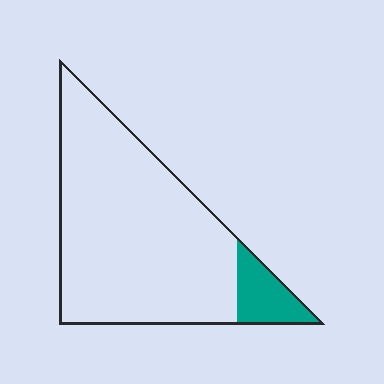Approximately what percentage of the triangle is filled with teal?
Approximately 10%.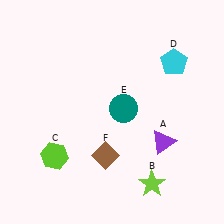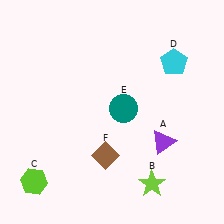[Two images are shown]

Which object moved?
The lime hexagon (C) moved down.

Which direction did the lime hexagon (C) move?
The lime hexagon (C) moved down.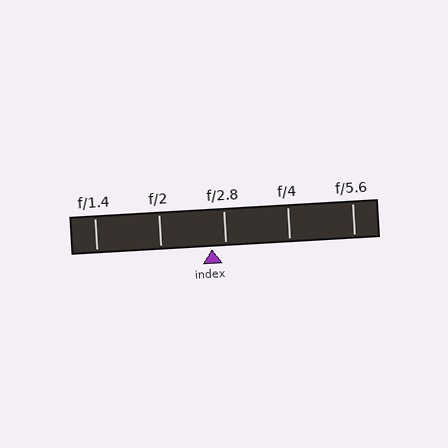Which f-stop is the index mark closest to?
The index mark is closest to f/2.8.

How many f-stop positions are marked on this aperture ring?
There are 5 f-stop positions marked.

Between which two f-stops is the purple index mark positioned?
The index mark is between f/2 and f/2.8.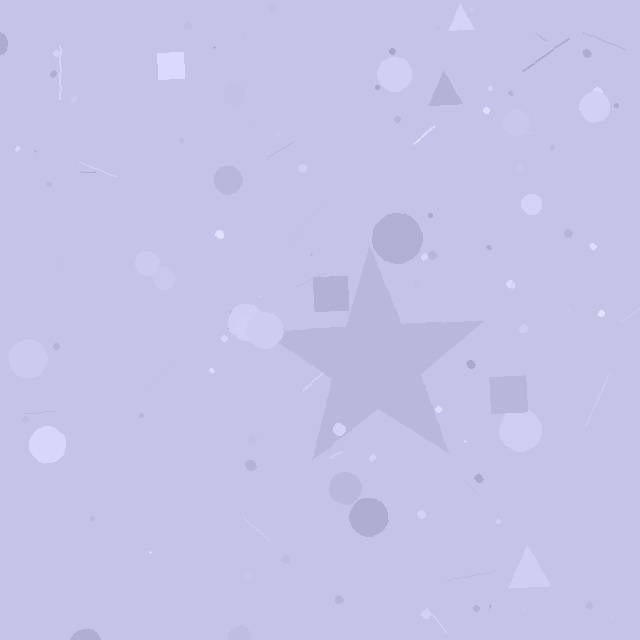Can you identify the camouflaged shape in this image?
The camouflaged shape is a star.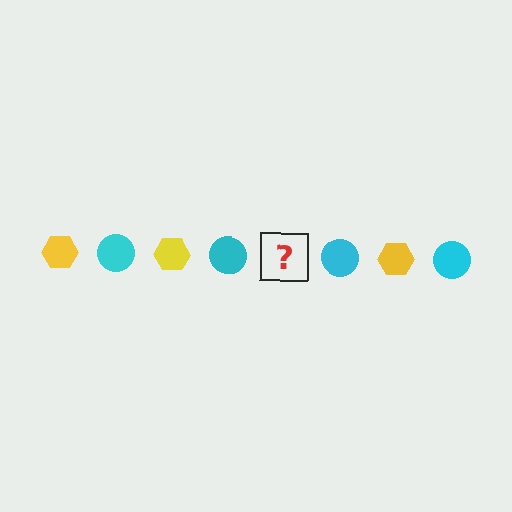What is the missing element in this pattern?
The missing element is a yellow hexagon.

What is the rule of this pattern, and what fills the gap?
The rule is that the pattern alternates between yellow hexagon and cyan circle. The gap should be filled with a yellow hexagon.